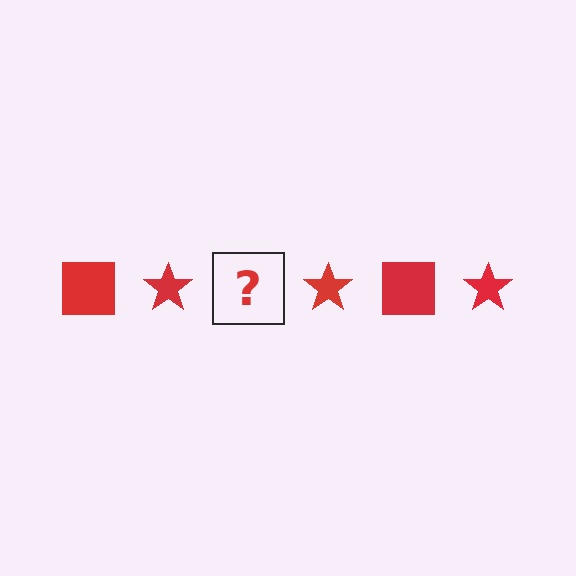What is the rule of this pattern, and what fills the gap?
The rule is that the pattern cycles through square, star shapes in red. The gap should be filled with a red square.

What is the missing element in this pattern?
The missing element is a red square.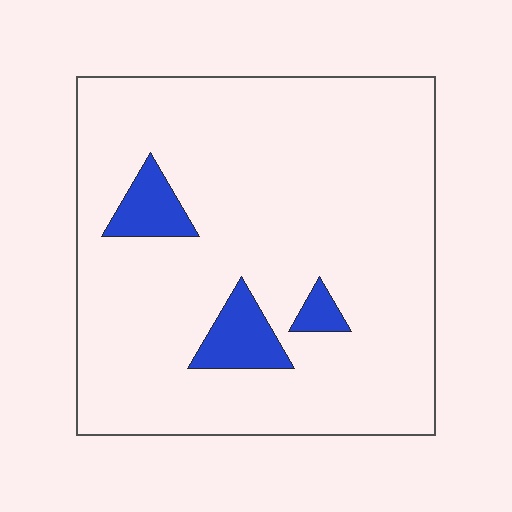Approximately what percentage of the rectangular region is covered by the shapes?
Approximately 10%.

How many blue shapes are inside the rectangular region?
3.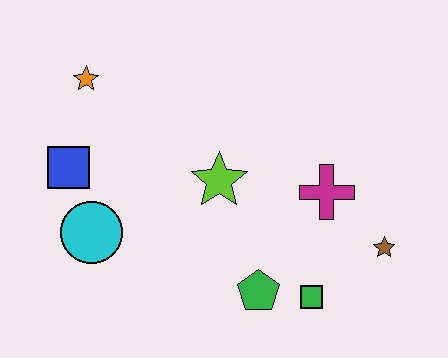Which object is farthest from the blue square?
The brown star is farthest from the blue square.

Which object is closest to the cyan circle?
The blue square is closest to the cyan circle.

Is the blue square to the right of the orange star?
No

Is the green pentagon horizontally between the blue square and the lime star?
No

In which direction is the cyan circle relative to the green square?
The cyan circle is to the left of the green square.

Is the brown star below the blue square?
Yes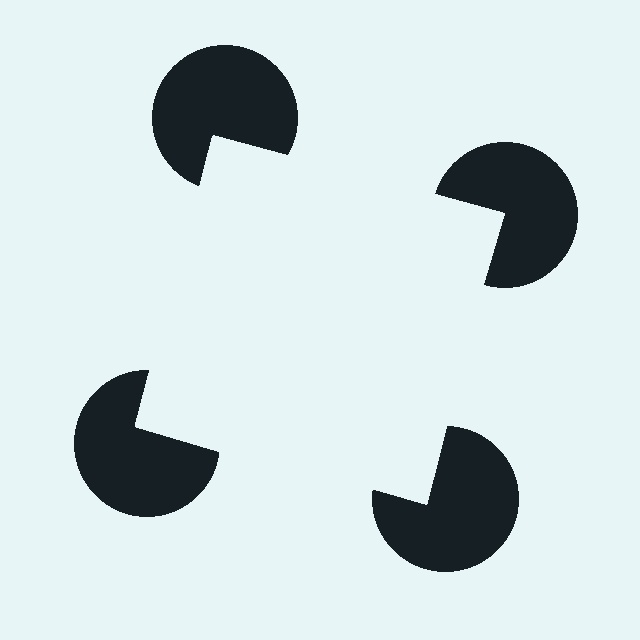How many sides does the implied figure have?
4 sides.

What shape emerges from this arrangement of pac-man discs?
An illusory square — its edges are inferred from the aligned wedge cuts in the pac-man discs, not physically drawn.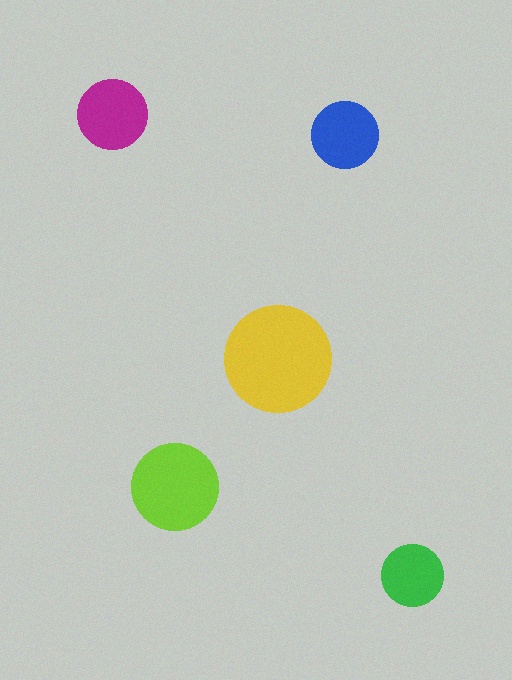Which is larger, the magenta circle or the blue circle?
The magenta one.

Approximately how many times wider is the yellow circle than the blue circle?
About 1.5 times wider.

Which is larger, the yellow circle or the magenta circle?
The yellow one.